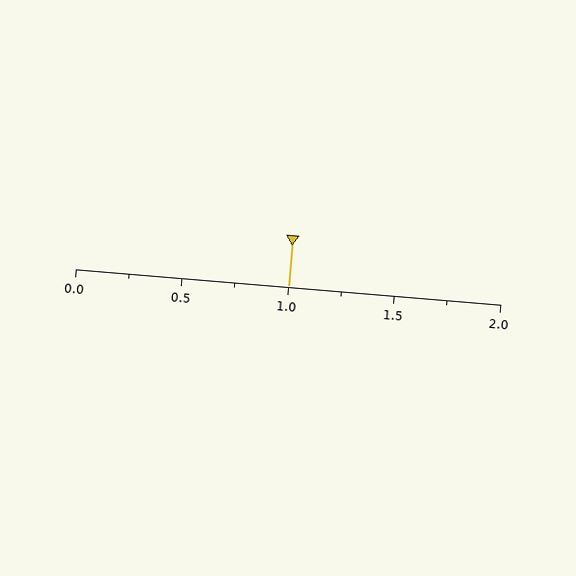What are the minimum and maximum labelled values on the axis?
The axis runs from 0.0 to 2.0.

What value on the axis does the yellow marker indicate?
The marker indicates approximately 1.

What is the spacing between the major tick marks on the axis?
The major ticks are spaced 0.5 apart.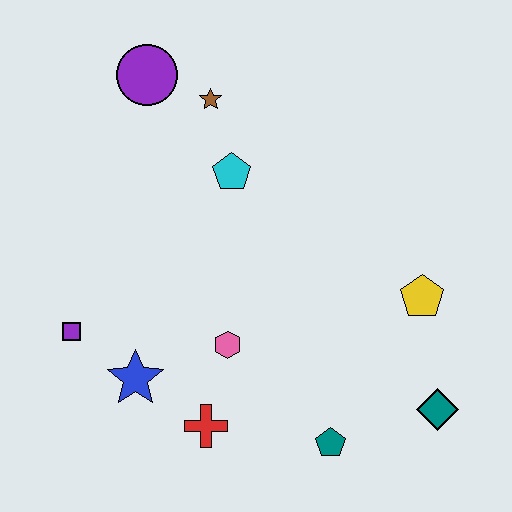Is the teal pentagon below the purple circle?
Yes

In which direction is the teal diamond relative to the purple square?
The teal diamond is to the right of the purple square.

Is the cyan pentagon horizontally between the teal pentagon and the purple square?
Yes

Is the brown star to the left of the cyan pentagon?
Yes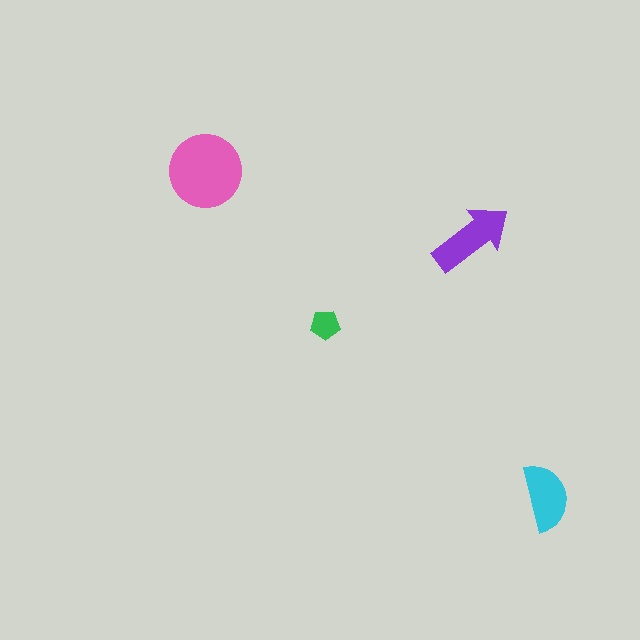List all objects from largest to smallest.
The pink circle, the purple arrow, the cyan semicircle, the green pentagon.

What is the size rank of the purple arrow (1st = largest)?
2nd.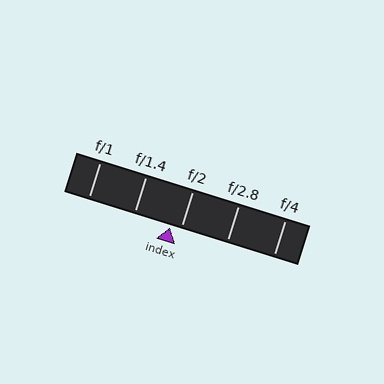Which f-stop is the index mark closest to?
The index mark is closest to f/2.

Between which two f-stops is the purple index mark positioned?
The index mark is between f/1.4 and f/2.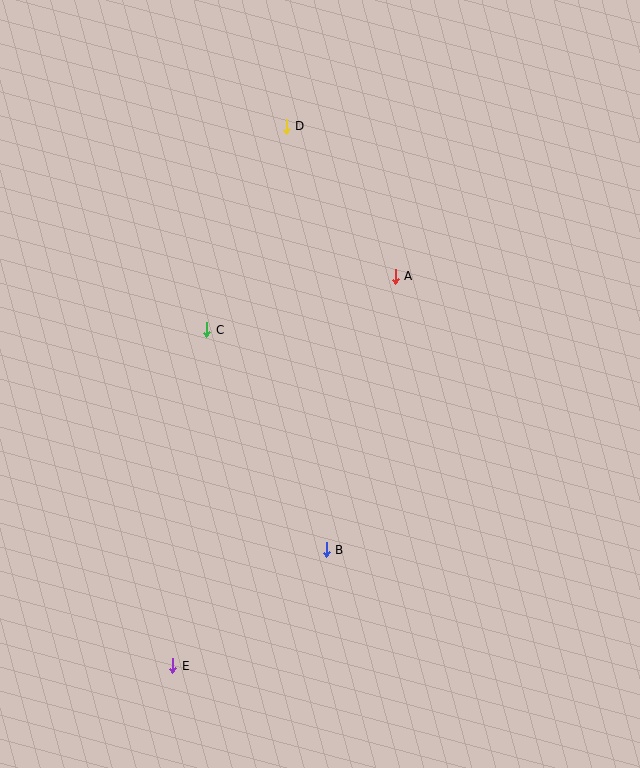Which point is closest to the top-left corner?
Point D is closest to the top-left corner.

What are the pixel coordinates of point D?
Point D is at (286, 126).